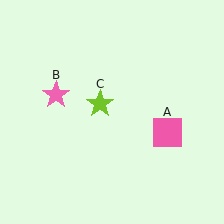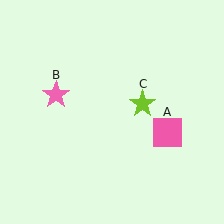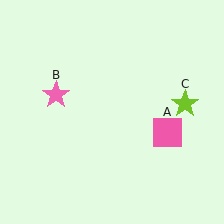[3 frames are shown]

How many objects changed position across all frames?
1 object changed position: lime star (object C).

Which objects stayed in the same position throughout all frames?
Pink square (object A) and pink star (object B) remained stationary.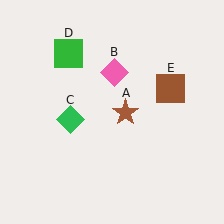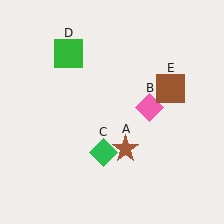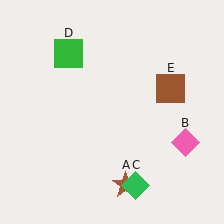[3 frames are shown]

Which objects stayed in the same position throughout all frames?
Green square (object D) and brown square (object E) remained stationary.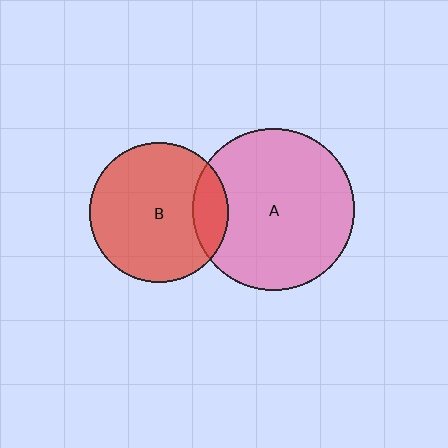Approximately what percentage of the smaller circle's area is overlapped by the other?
Approximately 15%.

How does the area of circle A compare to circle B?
Approximately 1.3 times.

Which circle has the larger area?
Circle A (pink).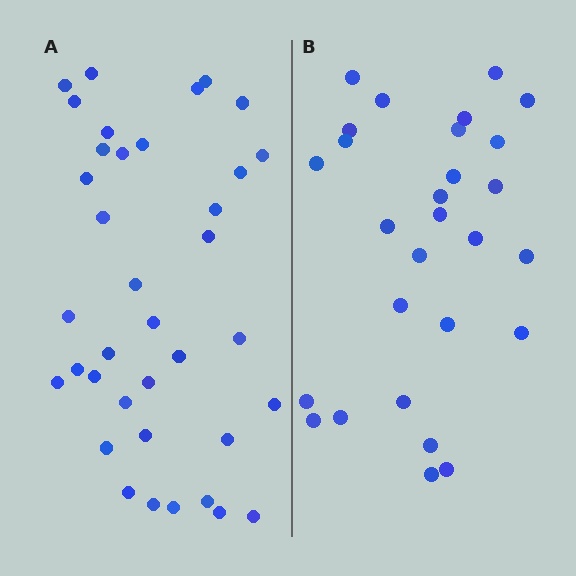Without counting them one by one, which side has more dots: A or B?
Region A (the left region) has more dots.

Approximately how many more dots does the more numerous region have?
Region A has roughly 8 or so more dots than region B.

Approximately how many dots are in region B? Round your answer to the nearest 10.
About 30 dots. (The exact count is 28, which rounds to 30.)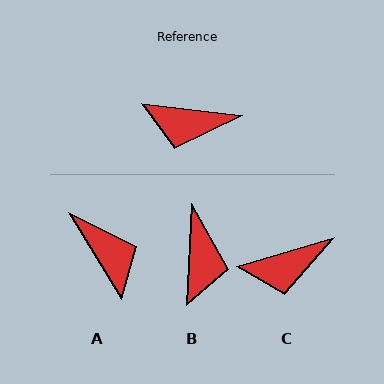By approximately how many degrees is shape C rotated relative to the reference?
Approximately 24 degrees counter-clockwise.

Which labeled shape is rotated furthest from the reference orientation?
A, about 128 degrees away.